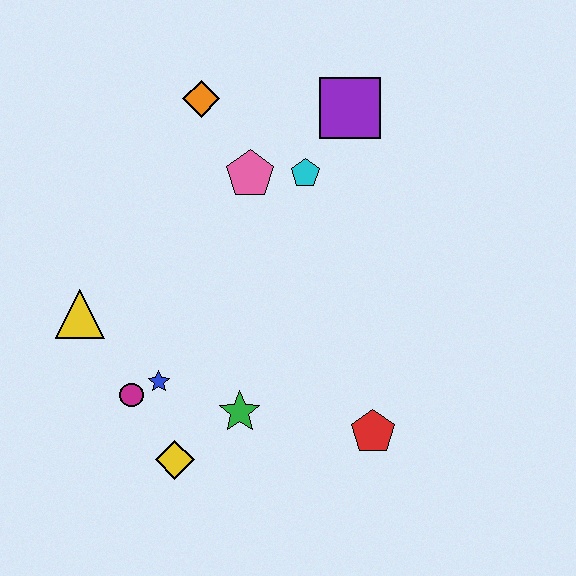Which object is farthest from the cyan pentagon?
The yellow diamond is farthest from the cyan pentagon.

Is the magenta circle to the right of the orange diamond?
No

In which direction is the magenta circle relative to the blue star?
The magenta circle is to the left of the blue star.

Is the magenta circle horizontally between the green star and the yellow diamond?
No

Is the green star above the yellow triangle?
No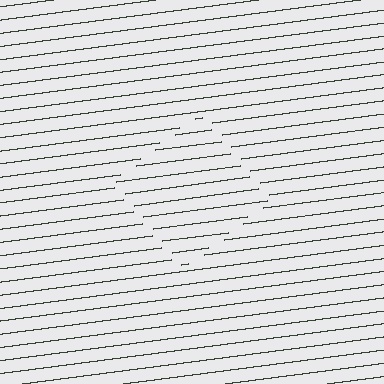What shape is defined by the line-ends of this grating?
An illusory square. The interior of the shape contains the same grating, shifted by half a period — the contour is defined by the phase discontinuity where line-ends from the inner and outer gratings abut.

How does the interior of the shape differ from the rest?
The interior of the shape contains the same grating, shifted by half a period — the contour is defined by the phase discontinuity where line-ends from the inner and outer gratings abut.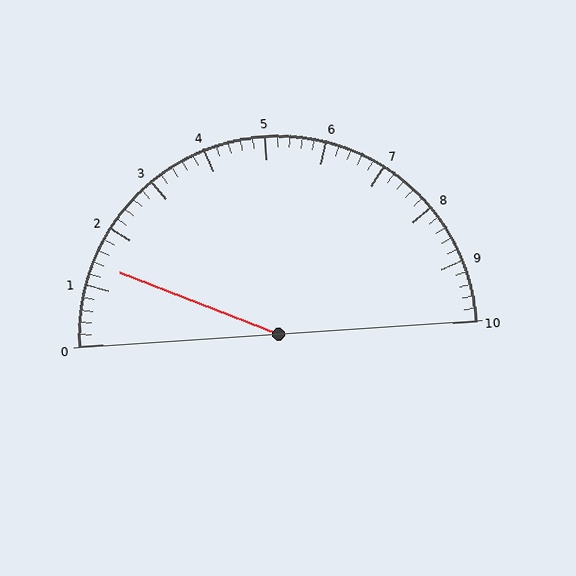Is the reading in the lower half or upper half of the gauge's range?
The reading is in the lower half of the range (0 to 10).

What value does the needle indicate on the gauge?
The needle indicates approximately 1.4.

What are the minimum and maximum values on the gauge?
The gauge ranges from 0 to 10.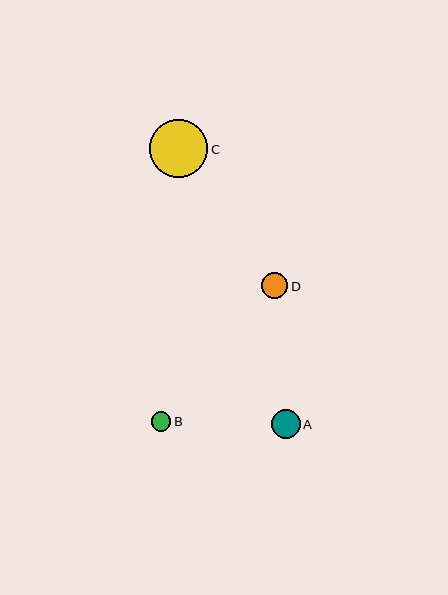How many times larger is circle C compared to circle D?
Circle C is approximately 2.2 times the size of circle D.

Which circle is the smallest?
Circle B is the smallest with a size of approximately 20 pixels.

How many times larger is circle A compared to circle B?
Circle A is approximately 1.5 times the size of circle B.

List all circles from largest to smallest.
From largest to smallest: C, A, D, B.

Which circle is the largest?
Circle C is the largest with a size of approximately 58 pixels.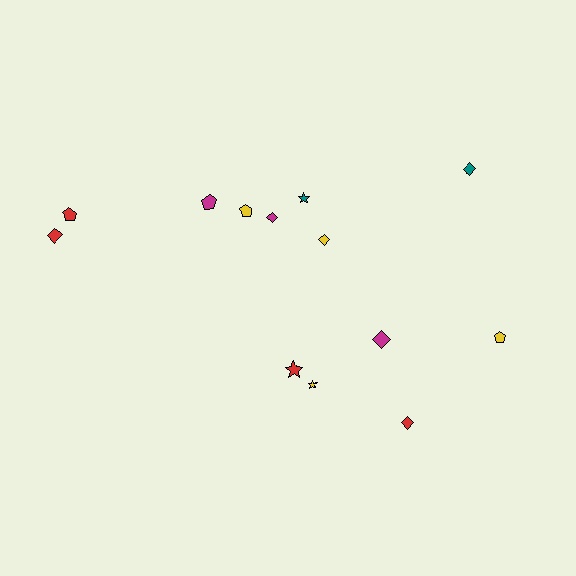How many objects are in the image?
There are 13 objects.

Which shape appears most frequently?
Diamond, with 6 objects.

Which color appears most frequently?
Red, with 4 objects.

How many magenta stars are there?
There are no magenta stars.